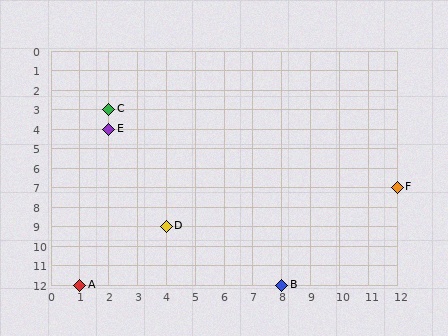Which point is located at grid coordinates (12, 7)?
Point F is at (12, 7).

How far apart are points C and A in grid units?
Points C and A are 1 column and 9 rows apart (about 9.1 grid units diagonally).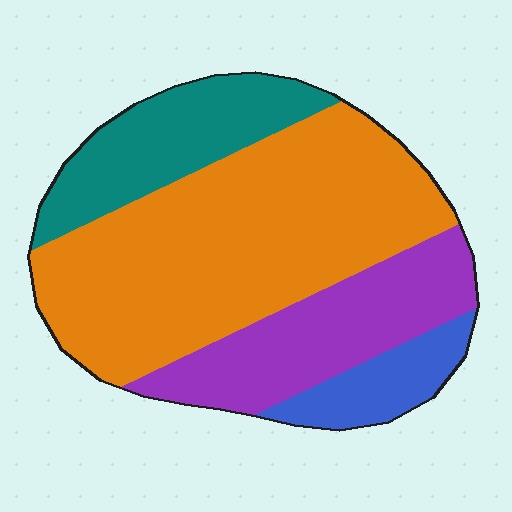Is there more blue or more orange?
Orange.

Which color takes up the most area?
Orange, at roughly 50%.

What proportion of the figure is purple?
Purple takes up about one fifth (1/5) of the figure.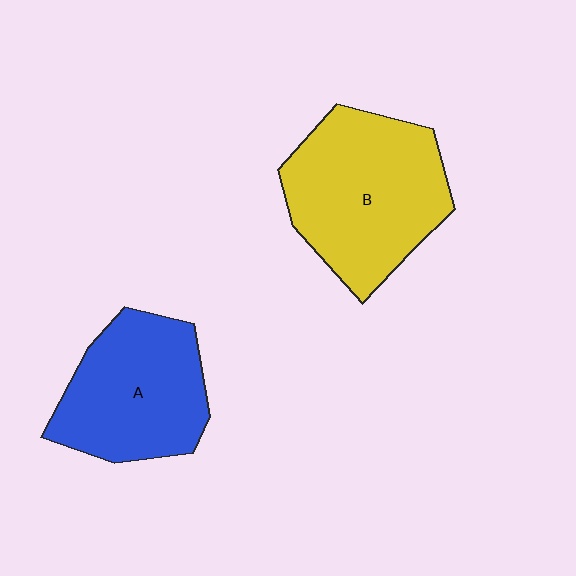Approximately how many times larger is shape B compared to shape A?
Approximately 1.2 times.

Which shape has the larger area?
Shape B (yellow).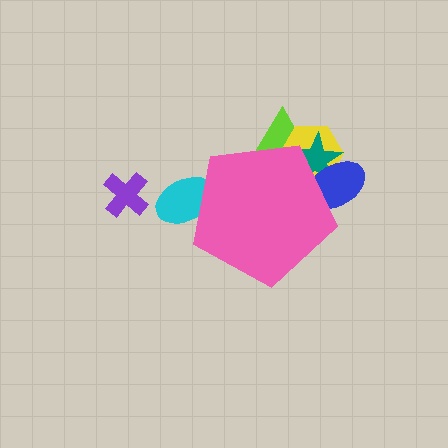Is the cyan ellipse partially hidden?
Yes, the cyan ellipse is partially hidden behind the pink pentagon.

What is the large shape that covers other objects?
A pink pentagon.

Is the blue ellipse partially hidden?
Yes, the blue ellipse is partially hidden behind the pink pentagon.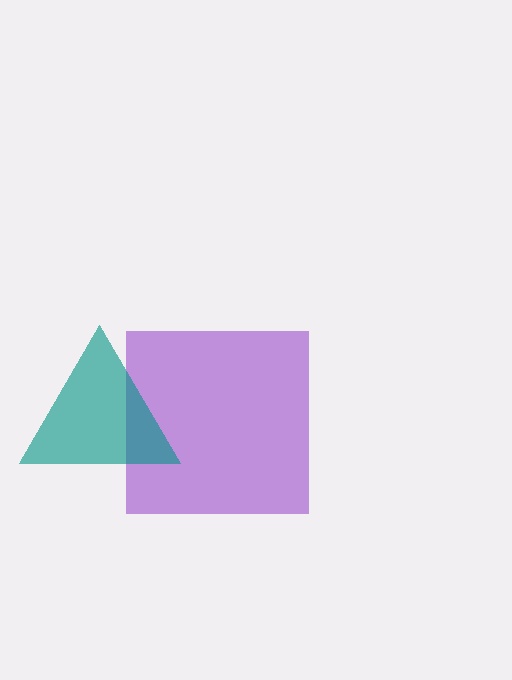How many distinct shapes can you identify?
There are 2 distinct shapes: a purple square, a teal triangle.